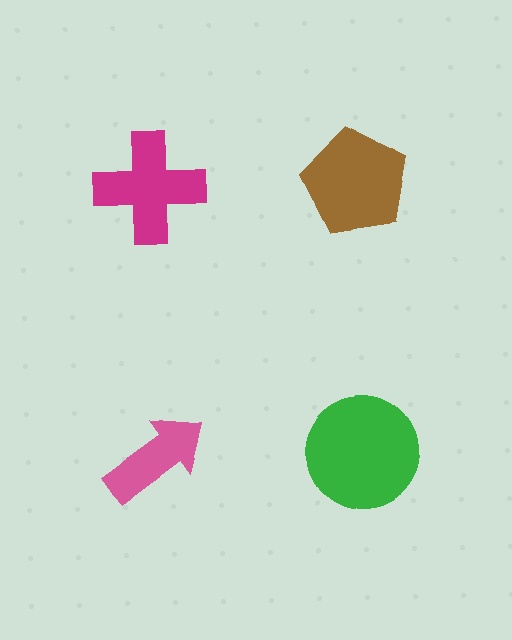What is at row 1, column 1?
A magenta cross.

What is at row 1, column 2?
A brown pentagon.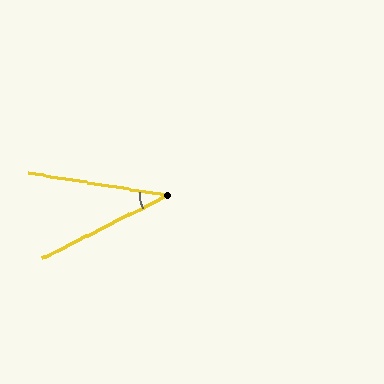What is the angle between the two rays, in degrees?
Approximately 36 degrees.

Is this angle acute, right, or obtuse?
It is acute.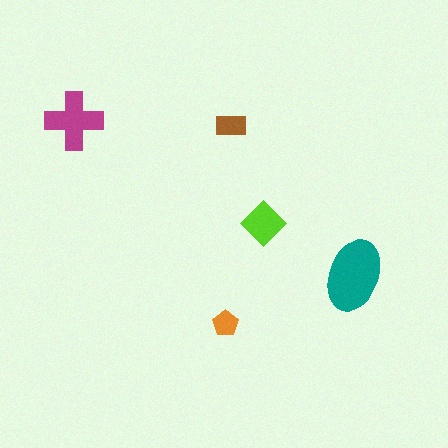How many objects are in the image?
There are 5 objects in the image.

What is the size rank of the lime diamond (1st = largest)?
3rd.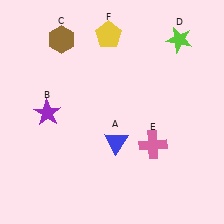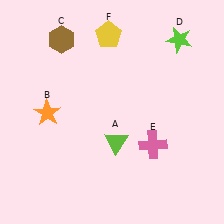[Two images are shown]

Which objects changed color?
A changed from blue to lime. B changed from purple to orange.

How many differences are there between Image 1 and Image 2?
There are 2 differences between the two images.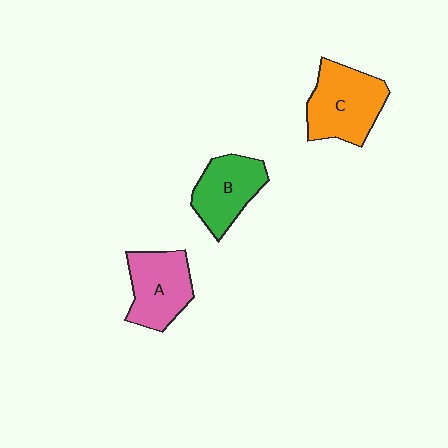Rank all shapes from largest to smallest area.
From largest to smallest: C (orange), A (pink), B (green).